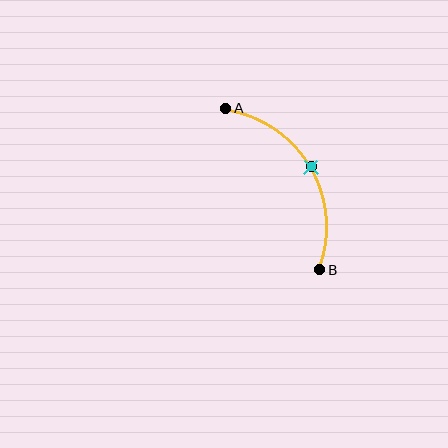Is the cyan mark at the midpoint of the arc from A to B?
Yes. The cyan mark lies on the arc at equal arc-length from both A and B — it is the arc midpoint.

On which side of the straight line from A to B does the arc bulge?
The arc bulges to the right of the straight line connecting A and B.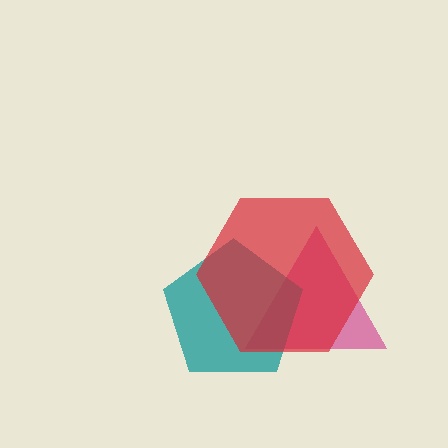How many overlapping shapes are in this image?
There are 3 overlapping shapes in the image.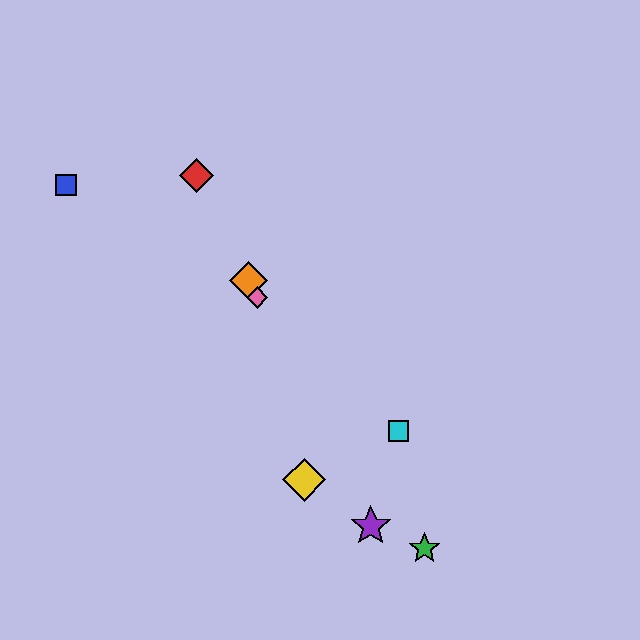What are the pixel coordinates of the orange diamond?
The orange diamond is at (248, 280).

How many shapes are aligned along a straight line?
4 shapes (the red diamond, the purple star, the orange diamond, the pink diamond) are aligned along a straight line.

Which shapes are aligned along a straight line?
The red diamond, the purple star, the orange diamond, the pink diamond are aligned along a straight line.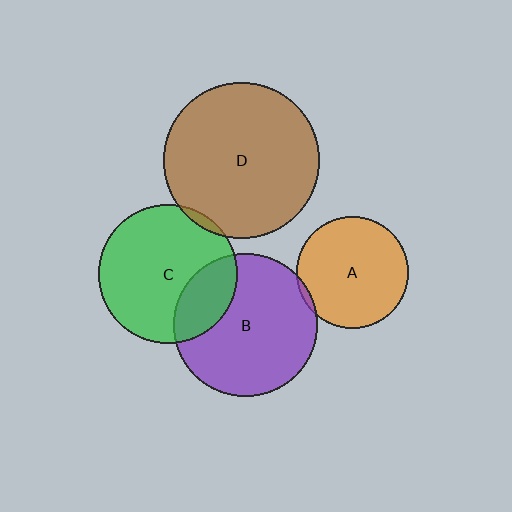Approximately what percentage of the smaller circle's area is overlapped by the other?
Approximately 25%.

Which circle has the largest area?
Circle D (brown).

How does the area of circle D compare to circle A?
Approximately 2.0 times.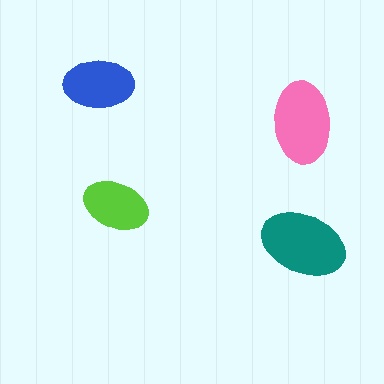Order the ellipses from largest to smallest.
the teal one, the pink one, the blue one, the lime one.